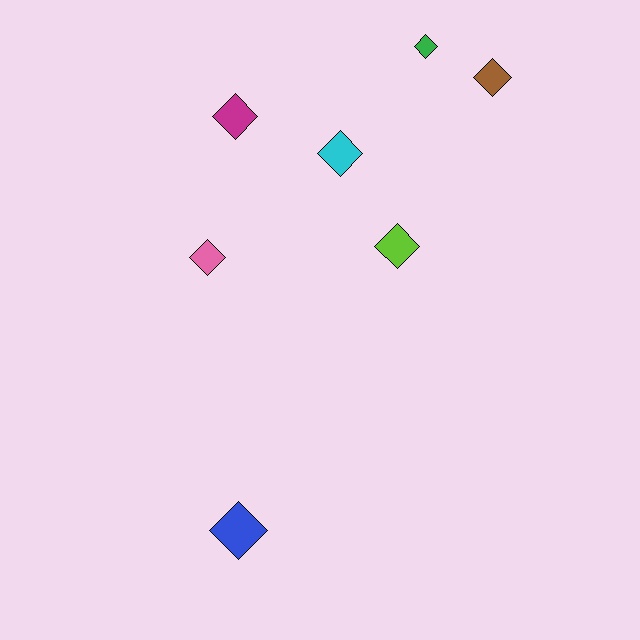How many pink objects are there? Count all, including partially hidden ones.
There is 1 pink object.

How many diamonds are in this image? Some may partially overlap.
There are 7 diamonds.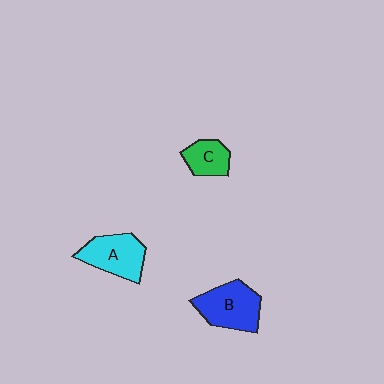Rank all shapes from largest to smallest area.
From largest to smallest: B (blue), A (cyan), C (green).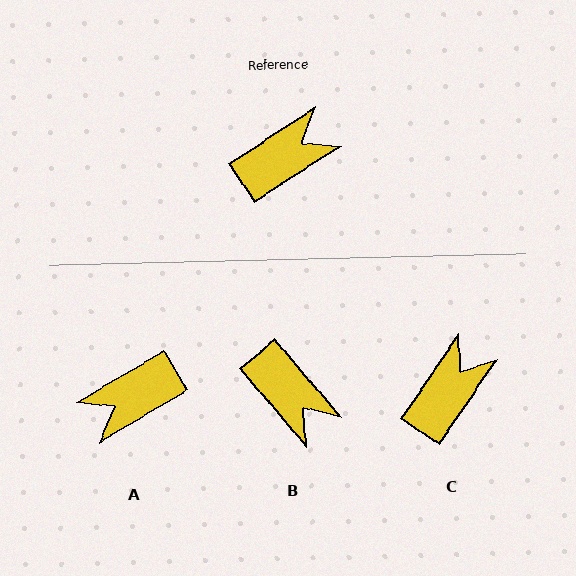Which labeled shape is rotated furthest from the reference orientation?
A, about 177 degrees away.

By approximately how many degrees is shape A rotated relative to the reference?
Approximately 177 degrees counter-clockwise.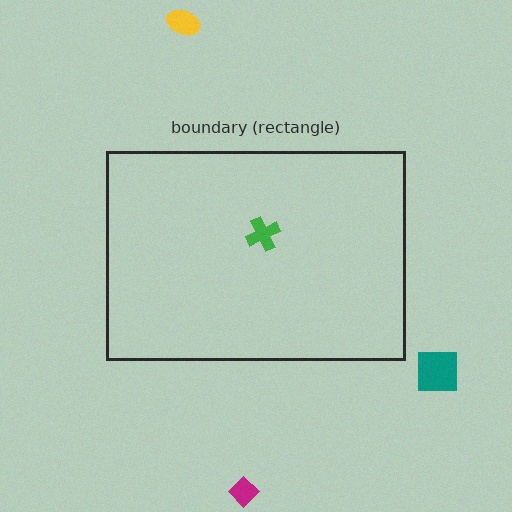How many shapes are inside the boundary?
1 inside, 3 outside.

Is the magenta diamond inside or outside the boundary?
Outside.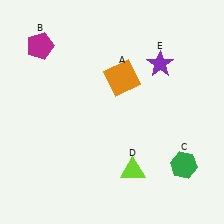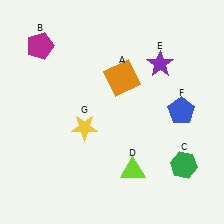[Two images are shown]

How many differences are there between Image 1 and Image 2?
There are 2 differences between the two images.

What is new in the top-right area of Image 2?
A blue pentagon (F) was added in the top-right area of Image 2.